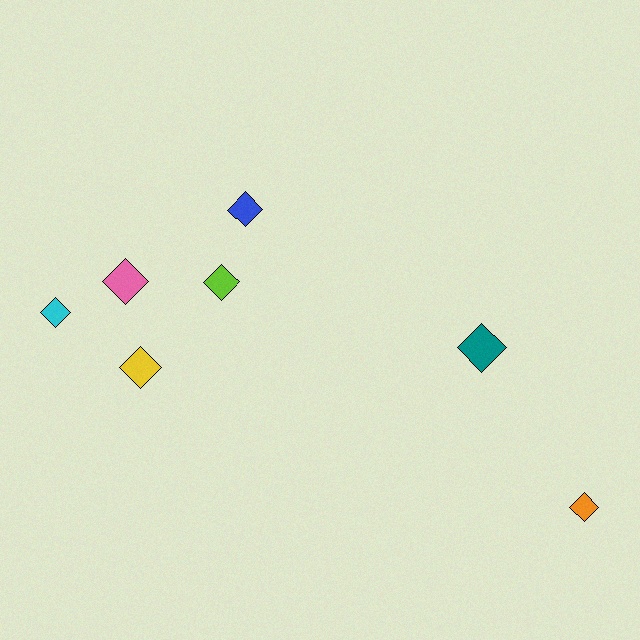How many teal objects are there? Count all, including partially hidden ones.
There is 1 teal object.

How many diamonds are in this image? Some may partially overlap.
There are 7 diamonds.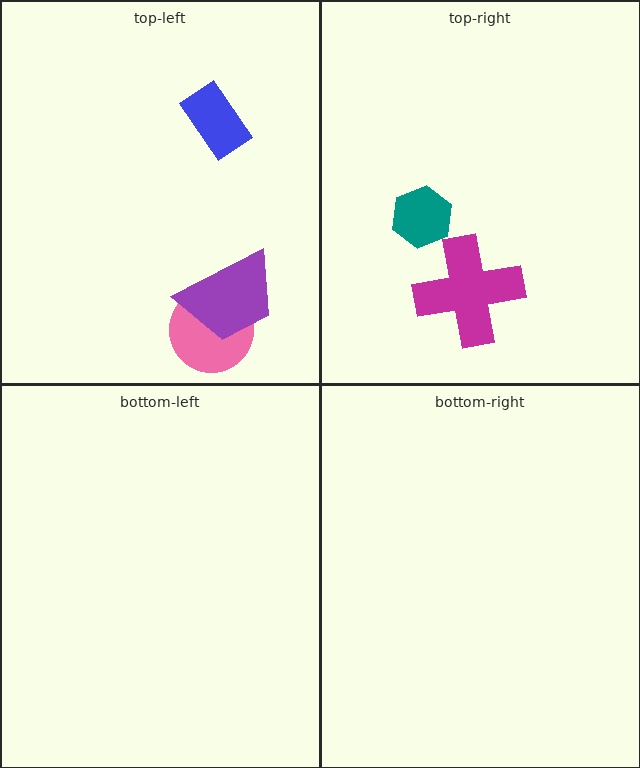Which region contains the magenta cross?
The top-right region.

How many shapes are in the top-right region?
2.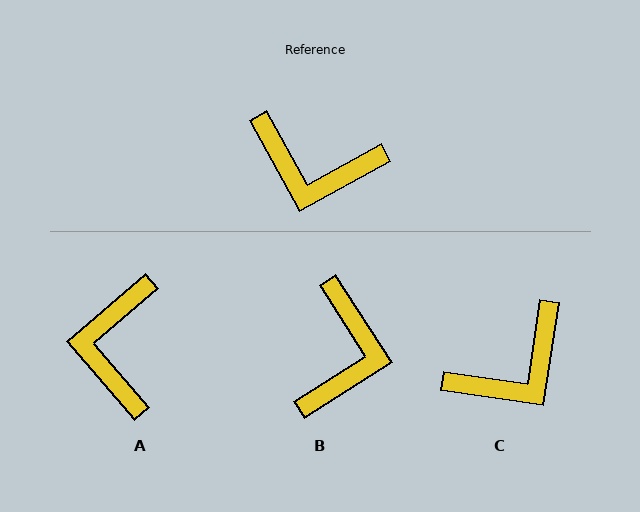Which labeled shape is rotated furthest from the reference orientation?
B, about 94 degrees away.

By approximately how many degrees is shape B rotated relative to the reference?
Approximately 94 degrees counter-clockwise.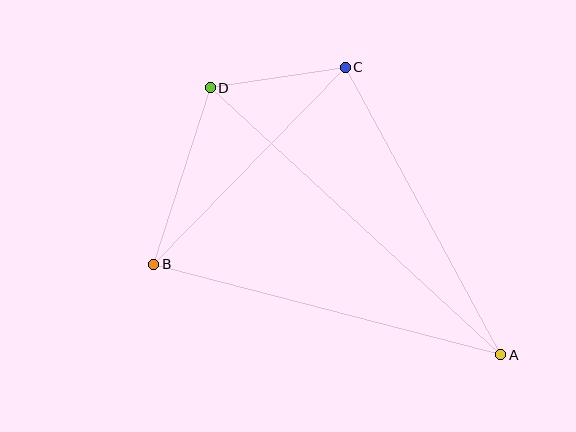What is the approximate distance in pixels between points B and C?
The distance between B and C is approximately 275 pixels.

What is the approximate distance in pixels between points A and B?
The distance between A and B is approximately 358 pixels.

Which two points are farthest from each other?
Points A and D are farthest from each other.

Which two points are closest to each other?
Points C and D are closest to each other.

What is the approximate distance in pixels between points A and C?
The distance between A and C is approximately 327 pixels.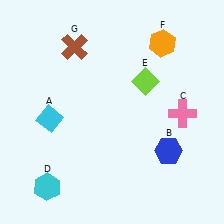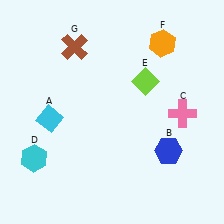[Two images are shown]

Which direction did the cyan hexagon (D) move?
The cyan hexagon (D) moved up.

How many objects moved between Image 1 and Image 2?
1 object moved between the two images.